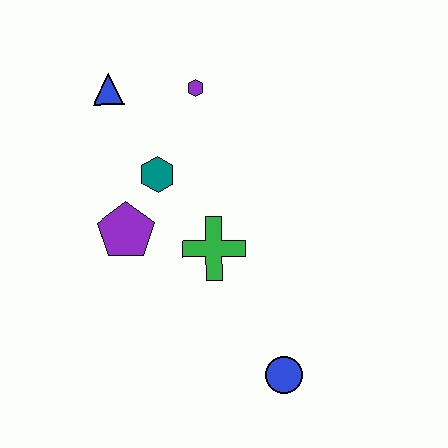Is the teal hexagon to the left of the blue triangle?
No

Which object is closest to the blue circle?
The green cross is closest to the blue circle.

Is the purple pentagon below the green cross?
No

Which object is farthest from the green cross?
The blue triangle is farthest from the green cross.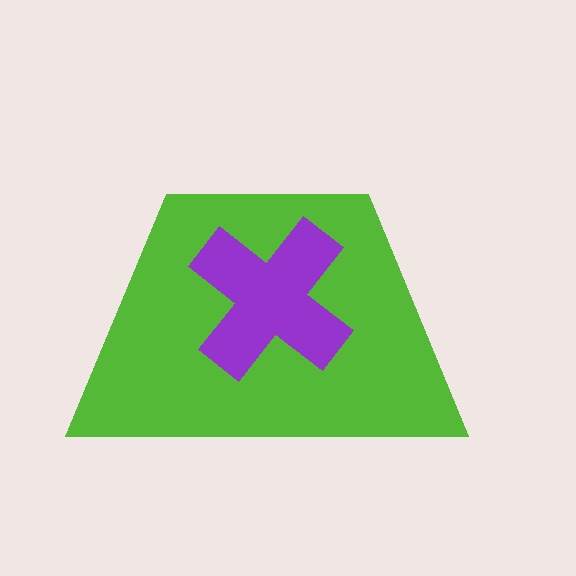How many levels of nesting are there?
2.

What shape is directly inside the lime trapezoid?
The purple cross.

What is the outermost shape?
The lime trapezoid.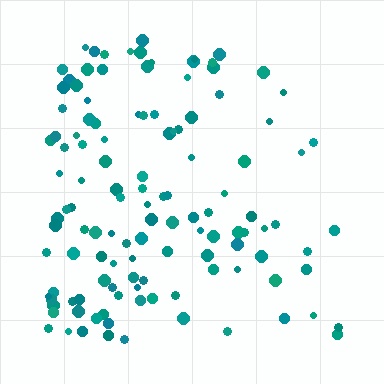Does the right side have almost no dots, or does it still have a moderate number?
Still a moderate number, just noticeably fewer than the left.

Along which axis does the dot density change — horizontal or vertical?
Horizontal.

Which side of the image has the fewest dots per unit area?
The right.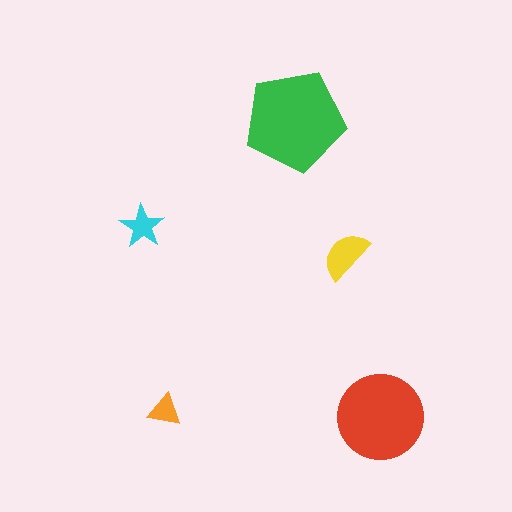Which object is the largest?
The green pentagon.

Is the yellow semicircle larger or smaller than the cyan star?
Larger.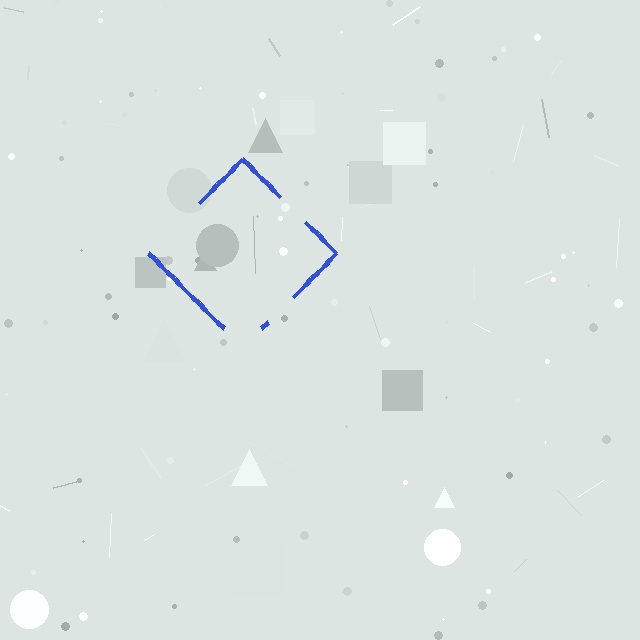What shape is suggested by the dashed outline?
The dashed outline suggests a diamond.